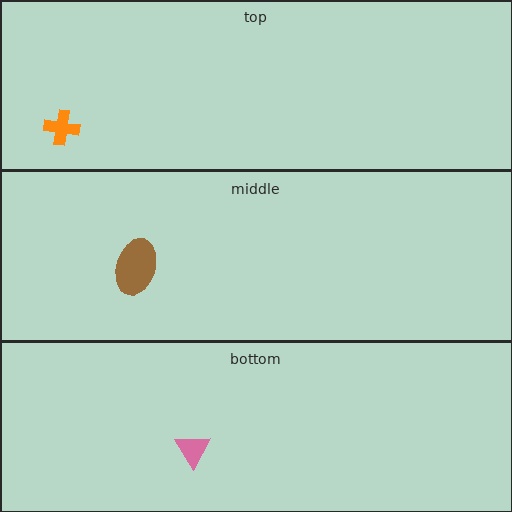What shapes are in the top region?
The orange cross.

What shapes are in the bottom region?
The pink triangle.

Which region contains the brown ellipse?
The middle region.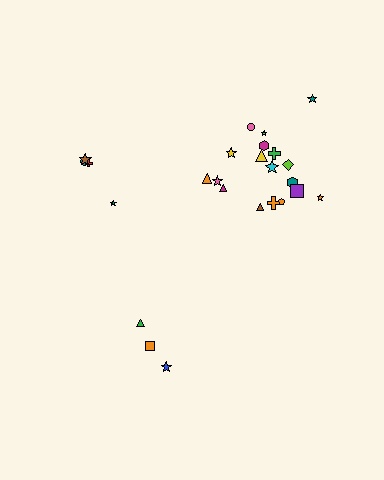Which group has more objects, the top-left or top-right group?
The top-right group.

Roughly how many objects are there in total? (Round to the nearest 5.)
Roughly 25 objects in total.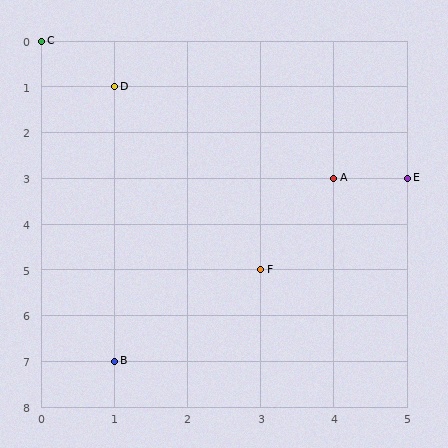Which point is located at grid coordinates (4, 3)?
Point A is at (4, 3).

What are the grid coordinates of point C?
Point C is at grid coordinates (0, 0).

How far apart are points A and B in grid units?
Points A and B are 3 columns and 4 rows apart (about 5.0 grid units diagonally).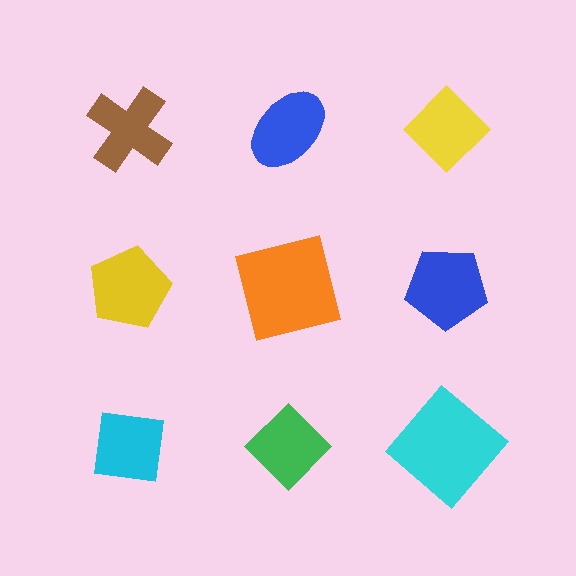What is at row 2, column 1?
A yellow pentagon.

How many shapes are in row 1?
3 shapes.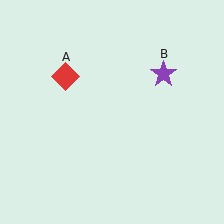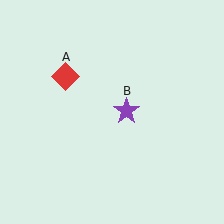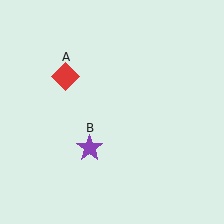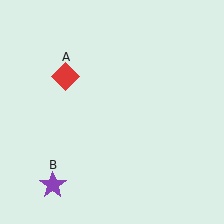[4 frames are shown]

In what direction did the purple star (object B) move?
The purple star (object B) moved down and to the left.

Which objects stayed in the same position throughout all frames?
Red diamond (object A) remained stationary.